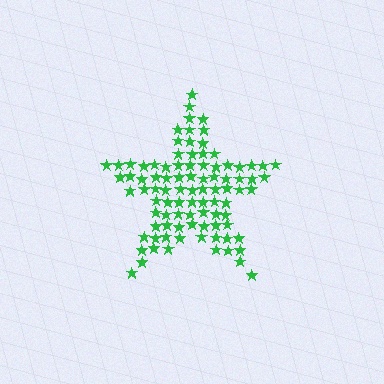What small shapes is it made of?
It is made of small stars.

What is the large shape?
The large shape is a star.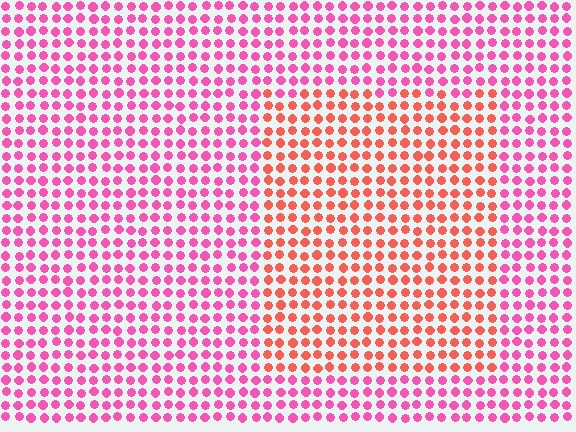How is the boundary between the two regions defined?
The boundary is defined purely by a slight shift in hue (about 39 degrees). Spacing, size, and orientation are identical on both sides.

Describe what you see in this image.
The image is filled with small pink elements in a uniform arrangement. A rectangle-shaped region is visible where the elements are tinted to a slightly different hue, forming a subtle color boundary.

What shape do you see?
I see a rectangle.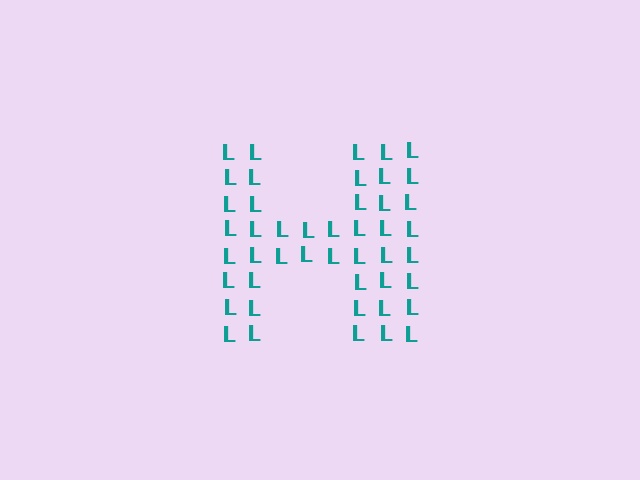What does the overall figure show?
The overall figure shows the letter H.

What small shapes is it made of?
It is made of small letter L's.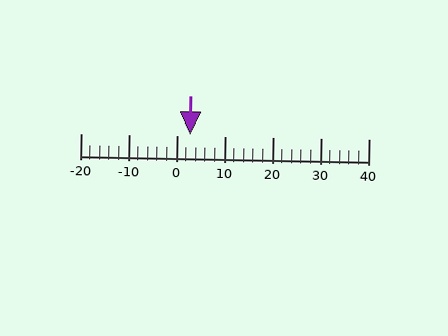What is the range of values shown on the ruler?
The ruler shows values from -20 to 40.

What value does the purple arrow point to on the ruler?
The purple arrow points to approximately 3.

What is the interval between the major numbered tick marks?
The major tick marks are spaced 10 units apart.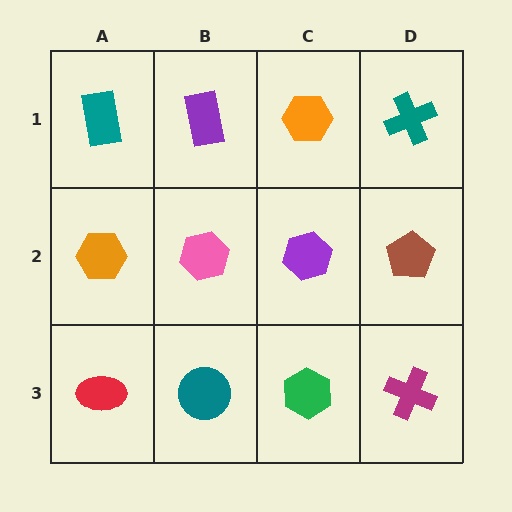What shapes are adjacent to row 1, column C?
A purple hexagon (row 2, column C), a purple rectangle (row 1, column B), a teal cross (row 1, column D).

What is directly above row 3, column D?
A brown pentagon.